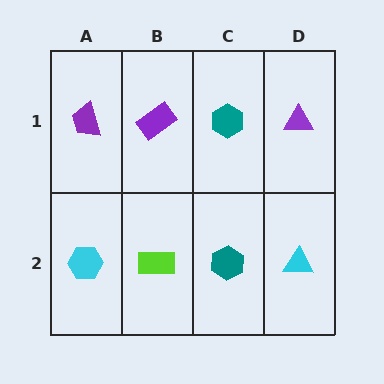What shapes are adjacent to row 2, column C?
A teal hexagon (row 1, column C), a lime rectangle (row 2, column B), a cyan triangle (row 2, column D).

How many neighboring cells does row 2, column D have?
2.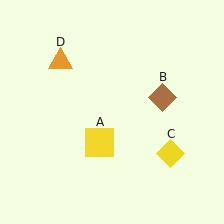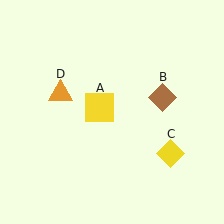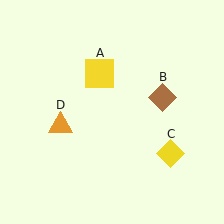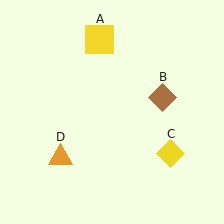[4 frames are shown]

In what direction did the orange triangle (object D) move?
The orange triangle (object D) moved down.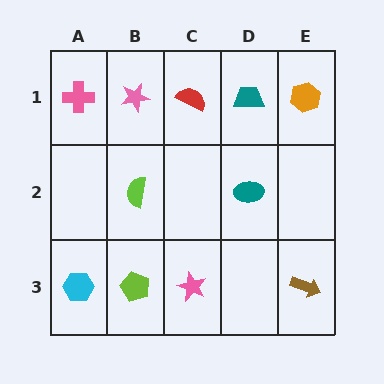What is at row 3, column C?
A pink star.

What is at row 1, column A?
A pink cross.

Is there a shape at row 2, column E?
No, that cell is empty.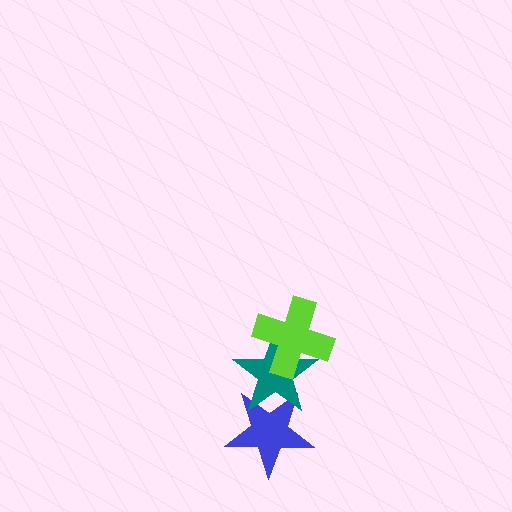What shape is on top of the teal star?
The lime cross is on top of the teal star.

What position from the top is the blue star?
The blue star is 3rd from the top.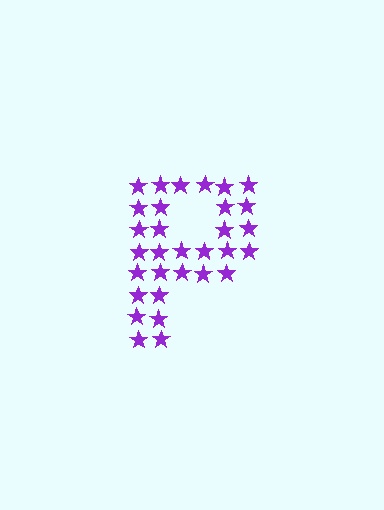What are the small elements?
The small elements are stars.